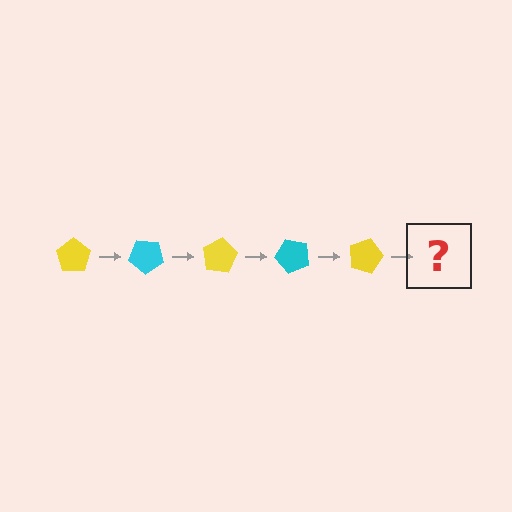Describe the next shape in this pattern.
It should be a cyan pentagon, rotated 200 degrees from the start.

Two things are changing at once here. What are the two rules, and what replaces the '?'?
The two rules are that it rotates 40 degrees each step and the color cycles through yellow and cyan. The '?' should be a cyan pentagon, rotated 200 degrees from the start.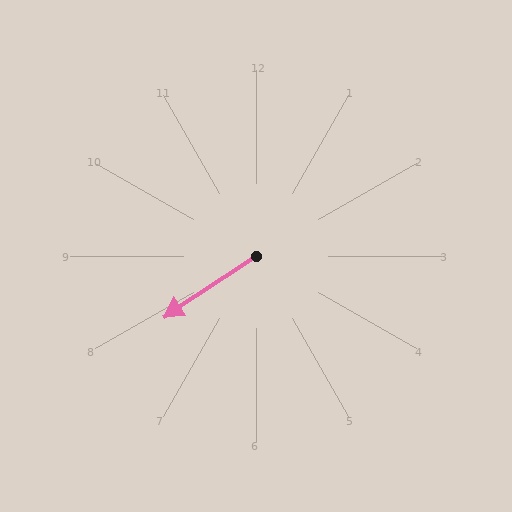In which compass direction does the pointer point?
Southwest.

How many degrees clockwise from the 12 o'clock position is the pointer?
Approximately 237 degrees.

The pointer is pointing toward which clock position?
Roughly 8 o'clock.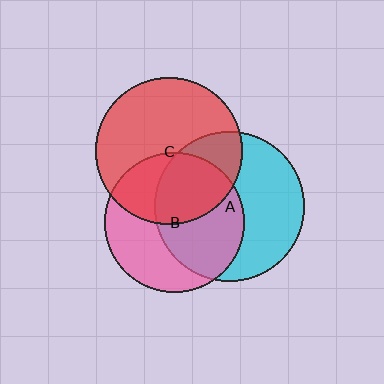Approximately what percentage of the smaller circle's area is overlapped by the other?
Approximately 40%.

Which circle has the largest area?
Circle A (cyan).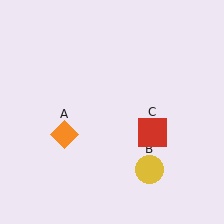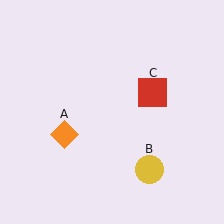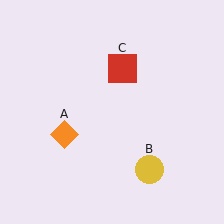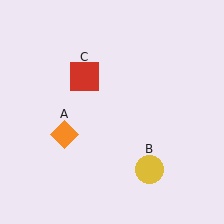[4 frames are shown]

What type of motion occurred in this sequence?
The red square (object C) rotated counterclockwise around the center of the scene.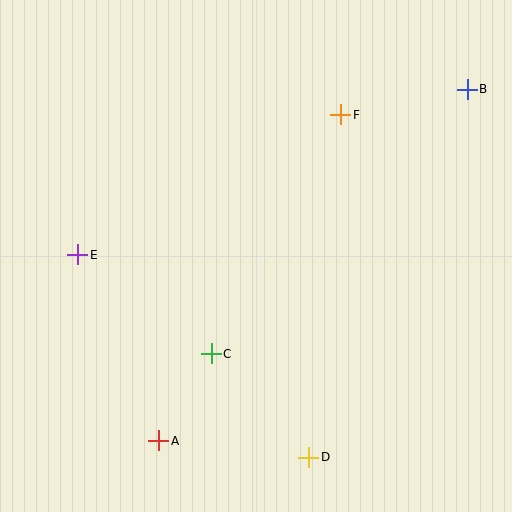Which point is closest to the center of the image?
Point C at (211, 354) is closest to the center.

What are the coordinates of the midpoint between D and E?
The midpoint between D and E is at (193, 356).